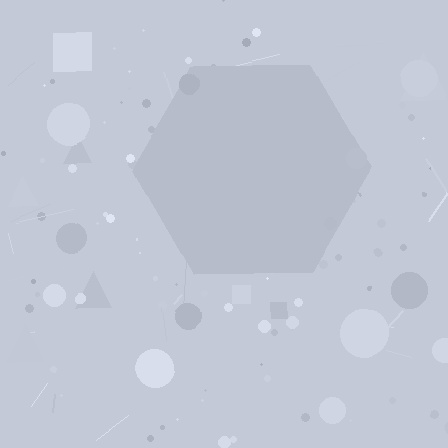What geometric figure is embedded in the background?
A hexagon is embedded in the background.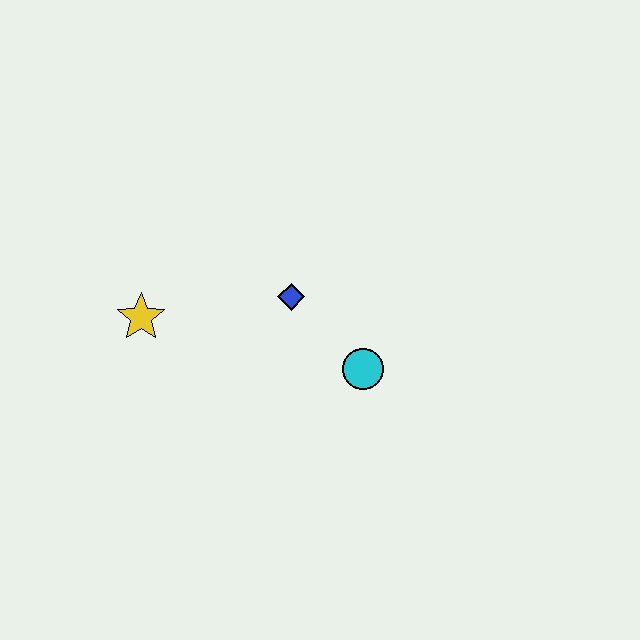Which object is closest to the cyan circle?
The blue diamond is closest to the cyan circle.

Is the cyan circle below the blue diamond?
Yes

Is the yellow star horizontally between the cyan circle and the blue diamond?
No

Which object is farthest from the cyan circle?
The yellow star is farthest from the cyan circle.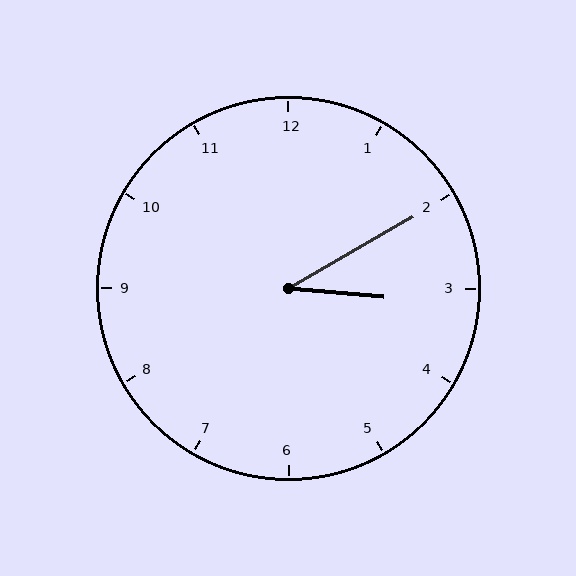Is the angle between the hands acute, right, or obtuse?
It is acute.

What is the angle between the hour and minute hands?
Approximately 35 degrees.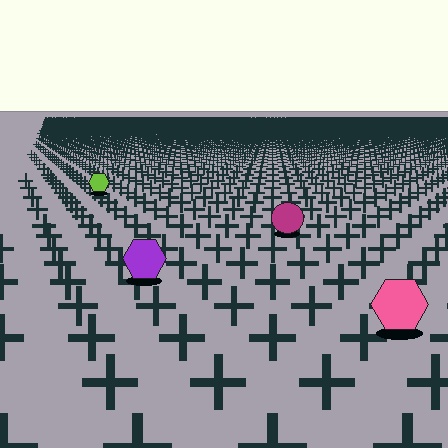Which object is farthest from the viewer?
The lime hexagon is farthest from the viewer. It appears smaller and the ground texture around it is denser.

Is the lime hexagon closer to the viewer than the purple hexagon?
No. The purple hexagon is closer — you can tell from the texture gradient: the ground texture is coarser near it.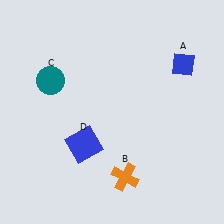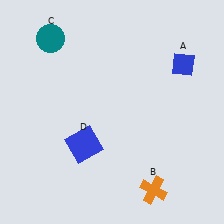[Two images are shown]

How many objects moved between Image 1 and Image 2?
2 objects moved between the two images.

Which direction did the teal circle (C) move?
The teal circle (C) moved up.